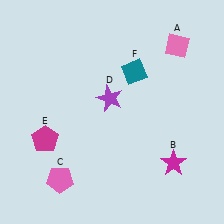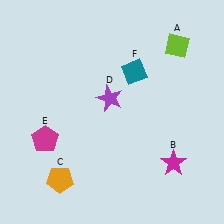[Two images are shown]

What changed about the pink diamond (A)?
In Image 1, A is pink. In Image 2, it changed to lime.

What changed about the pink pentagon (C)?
In Image 1, C is pink. In Image 2, it changed to orange.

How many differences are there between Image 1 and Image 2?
There are 2 differences between the two images.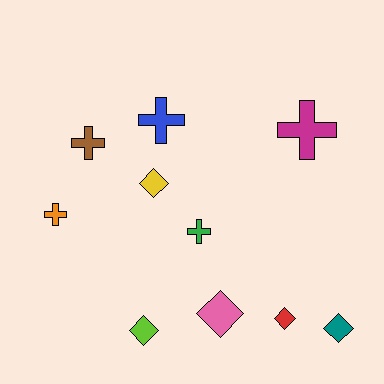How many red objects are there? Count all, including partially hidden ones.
There is 1 red object.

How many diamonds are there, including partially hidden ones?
There are 5 diamonds.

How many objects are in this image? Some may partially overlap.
There are 10 objects.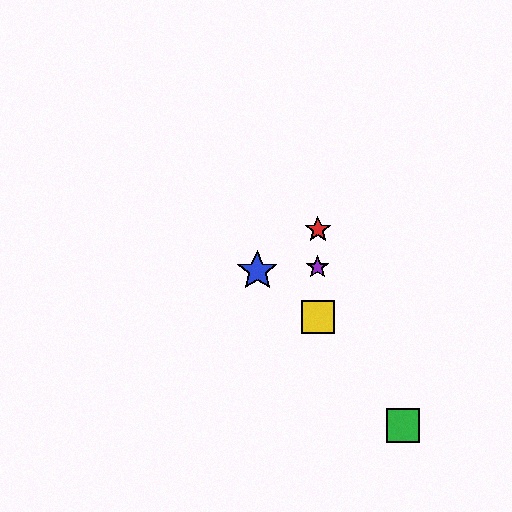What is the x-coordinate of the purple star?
The purple star is at x≈318.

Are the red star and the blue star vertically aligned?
No, the red star is at x≈318 and the blue star is at x≈257.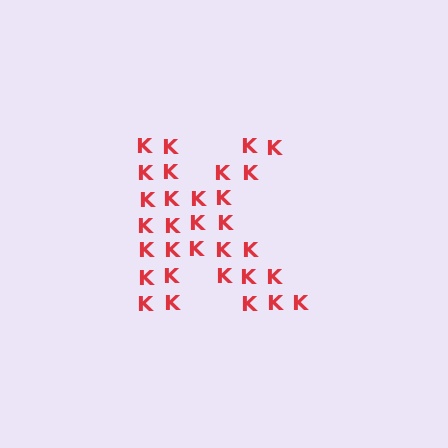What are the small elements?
The small elements are letter K's.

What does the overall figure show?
The overall figure shows the letter K.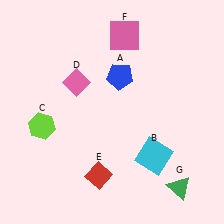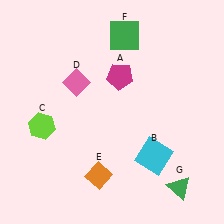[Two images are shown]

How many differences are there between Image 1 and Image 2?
There are 3 differences between the two images.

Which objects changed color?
A changed from blue to magenta. E changed from red to orange. F changed from pink to green.